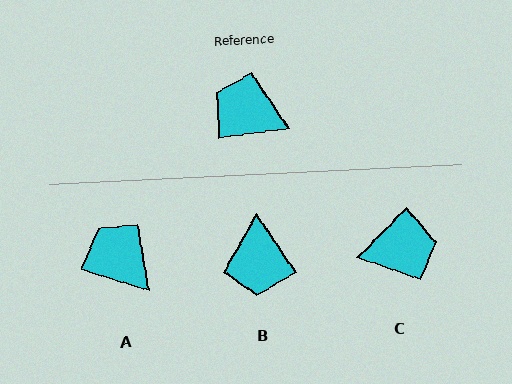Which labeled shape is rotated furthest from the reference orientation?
C, about 142 degrees away.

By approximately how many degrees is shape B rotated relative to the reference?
Approximately 117 degrees counter-clockwise.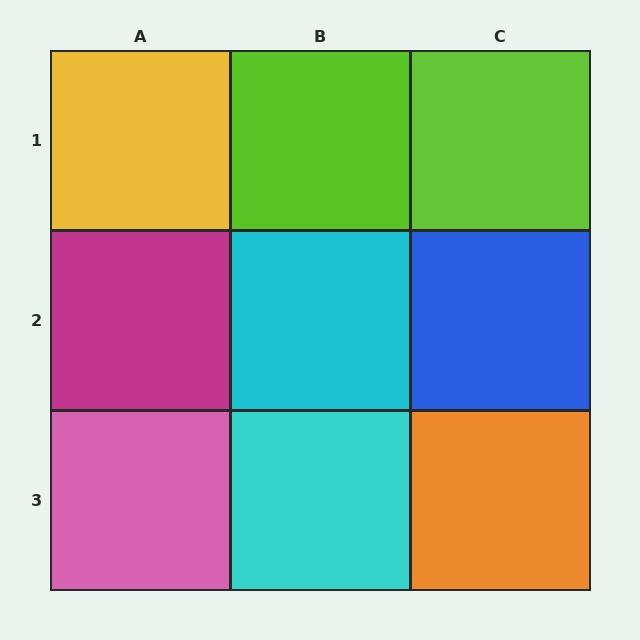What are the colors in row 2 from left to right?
Magenta, cyan, blue.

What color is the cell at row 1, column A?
Yellow.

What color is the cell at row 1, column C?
Lime.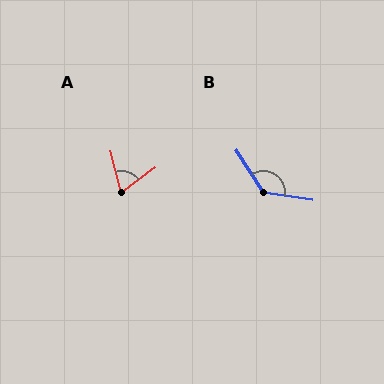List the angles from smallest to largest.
A (68°), B (132°).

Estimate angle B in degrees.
Approximately 132 degrees.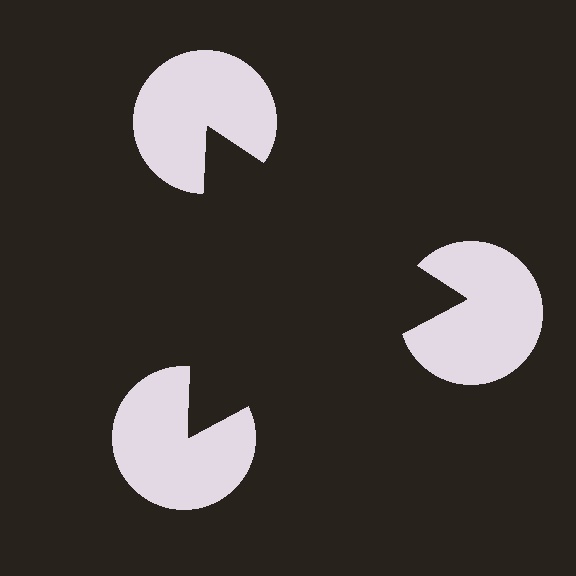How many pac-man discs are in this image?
There are 3 — one at each vertex of the illusory triangle.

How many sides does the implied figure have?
3 sides.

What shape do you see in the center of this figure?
An illusory triangle — its edges are inferred from the aligned wedge cuts in the pac-man discs, not physically drawn.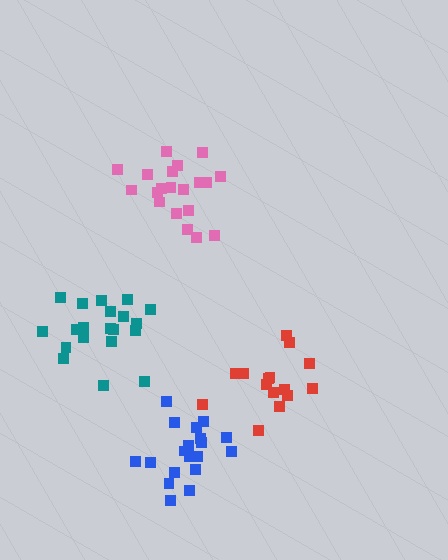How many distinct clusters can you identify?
There are 4 distinct clusters.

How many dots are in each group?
Group 1: 20 dots, Group 2: 19 dots, Group 3: 20 dots, Group 4: 15 dots (74 total).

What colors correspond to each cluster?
The clusters are colored: teal, blue, pink, red.